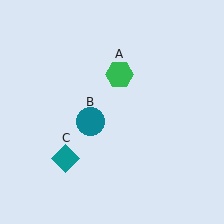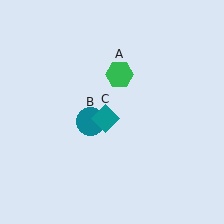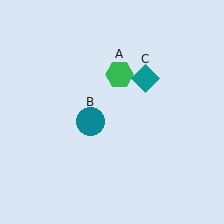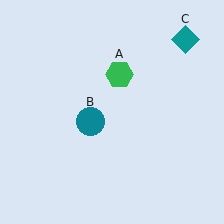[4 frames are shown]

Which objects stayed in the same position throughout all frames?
Green hexagon (object A) and teal circle (object B) remained stationary.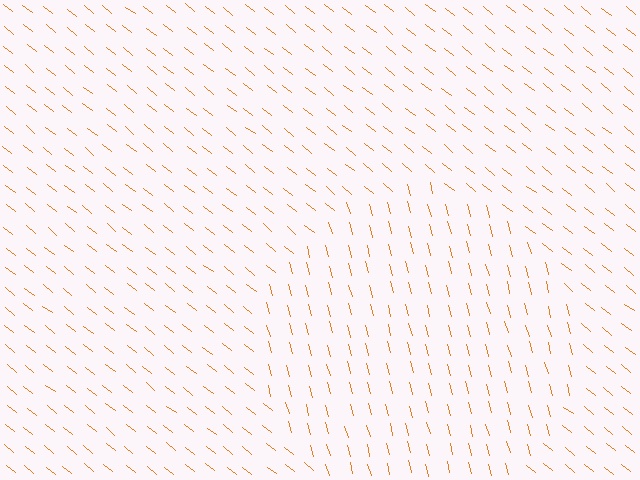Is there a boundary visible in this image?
Yes, there is a texture boundary formed by a change in line orientation.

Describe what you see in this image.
The image is filled with small orange line segments. A circle region in the image has lines oriented differently from the surrounding lines, creating a visible texture boundary.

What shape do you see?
I see a circle.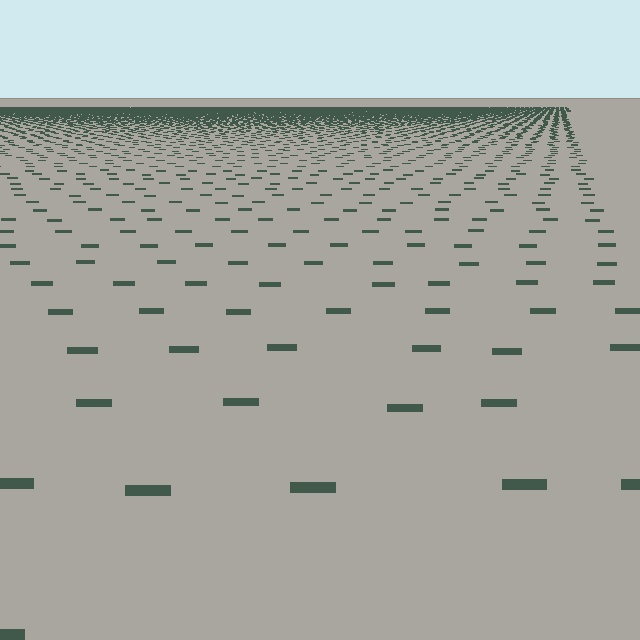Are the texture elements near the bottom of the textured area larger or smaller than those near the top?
Larger. Near the bottom, elements are closer to the viewer and appear at a bigger on-screen size.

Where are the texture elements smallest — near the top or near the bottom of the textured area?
Near the top.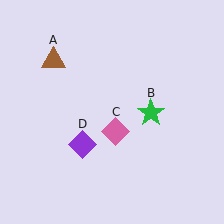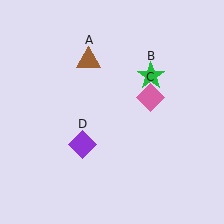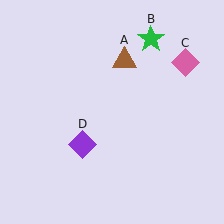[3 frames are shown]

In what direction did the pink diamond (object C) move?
The pink diamond (object C) moved up and to the right.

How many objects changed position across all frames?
3 objects changed position: brown triangle (object A), green star (object B), pink diamond (object C).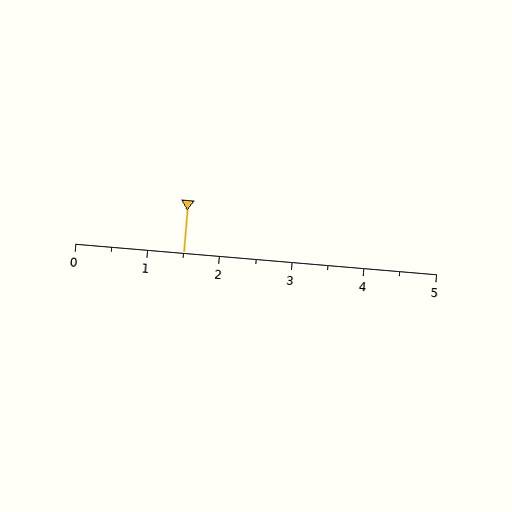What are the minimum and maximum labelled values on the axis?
The axis runs from 0 to 5.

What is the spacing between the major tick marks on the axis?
The major ticks are spaced 1 apart.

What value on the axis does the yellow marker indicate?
The marker indicates approximately 1.5.